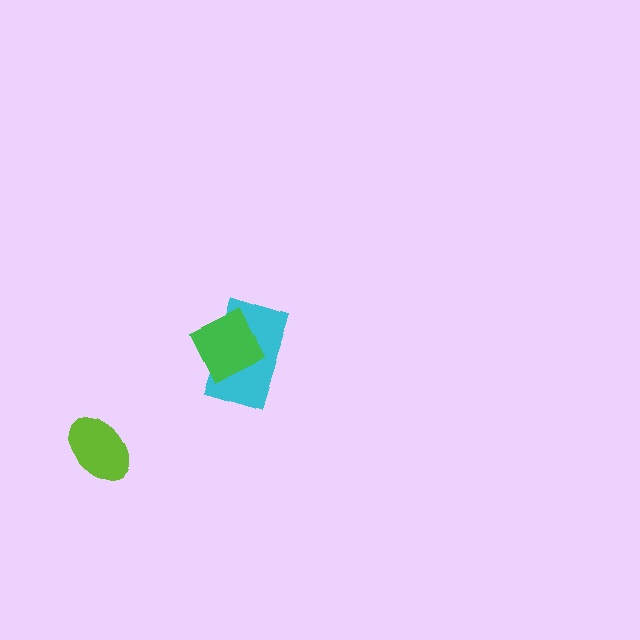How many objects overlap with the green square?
1 object overlaps with the green square.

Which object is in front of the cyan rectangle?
The green square is in front of the cyan rectangle.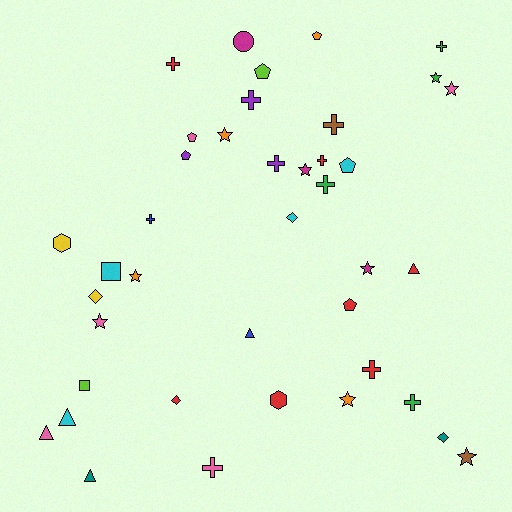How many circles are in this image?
There is 1 circle.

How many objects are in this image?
There are 40 objects.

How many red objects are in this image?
There are 7 red objects.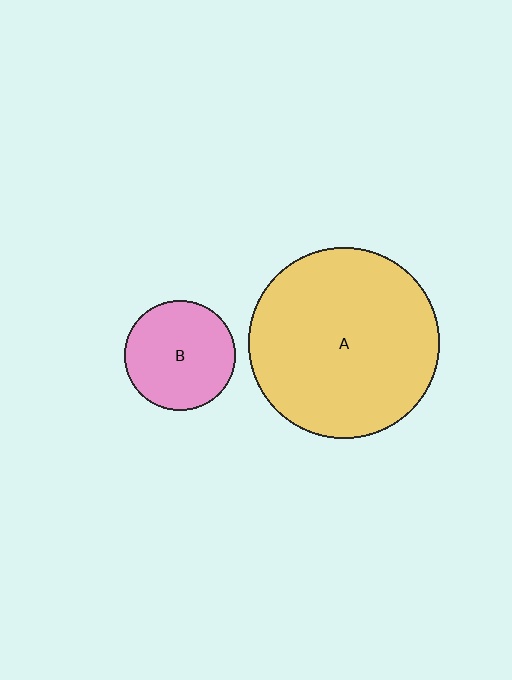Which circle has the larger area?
Circle A (yellow).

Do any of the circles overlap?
No, none of the circles overlap.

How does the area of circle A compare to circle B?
Approximately 3.0 times.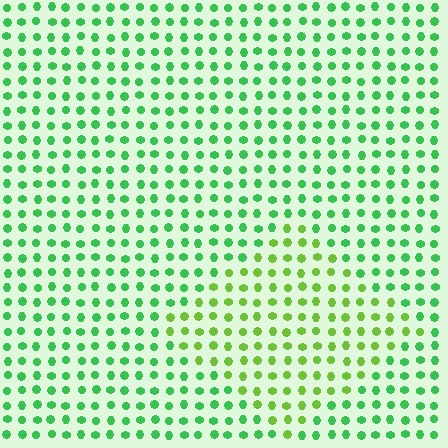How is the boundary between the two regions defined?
The boundary is defined purely by a slight shift in hue (about 35 degrees). Spacing, size, and orientation are identical on both sides.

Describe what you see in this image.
The image is filled with small green elements in a uniform arrangement. A diamond-shaped region is visible where the elements are tinted to a slightly different hue, forming a subtle color boundary.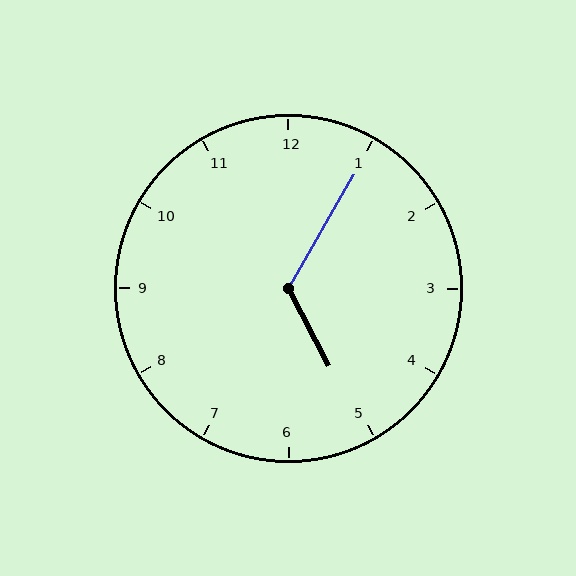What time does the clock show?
5:05.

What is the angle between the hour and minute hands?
Approximately 122 degrees.